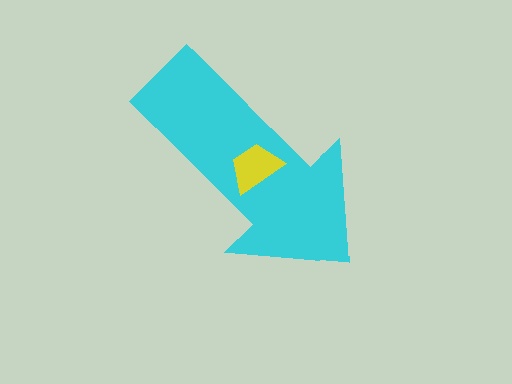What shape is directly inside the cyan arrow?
The yellow trapezoid.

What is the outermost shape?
The cyan arrow.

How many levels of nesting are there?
2.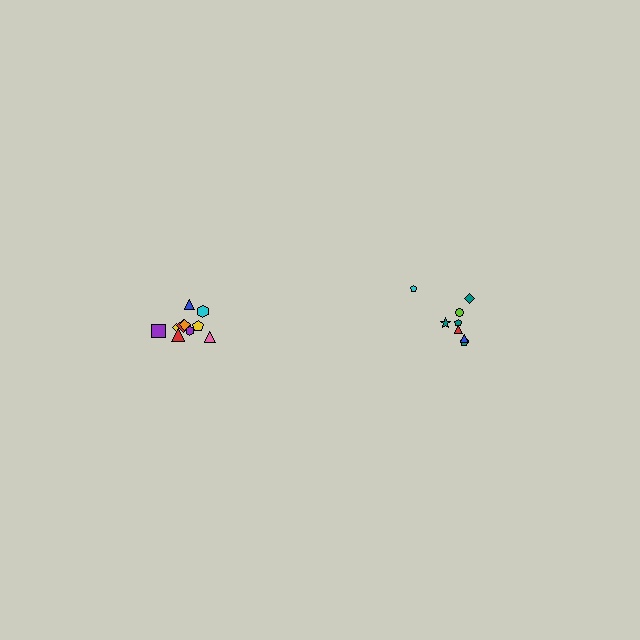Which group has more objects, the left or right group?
The left group.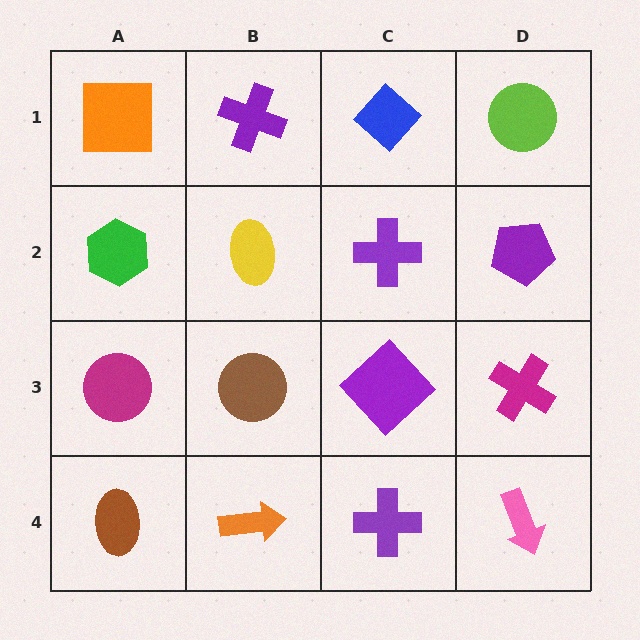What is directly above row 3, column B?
A yellow ellipse.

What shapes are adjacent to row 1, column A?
A green hexagon (row 2, column A), a purple cross (row 1, column B).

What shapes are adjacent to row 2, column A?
An orange square (row 1, column A), a magenta circle (row 3, column A), a yellow ellipse (row 2, column B).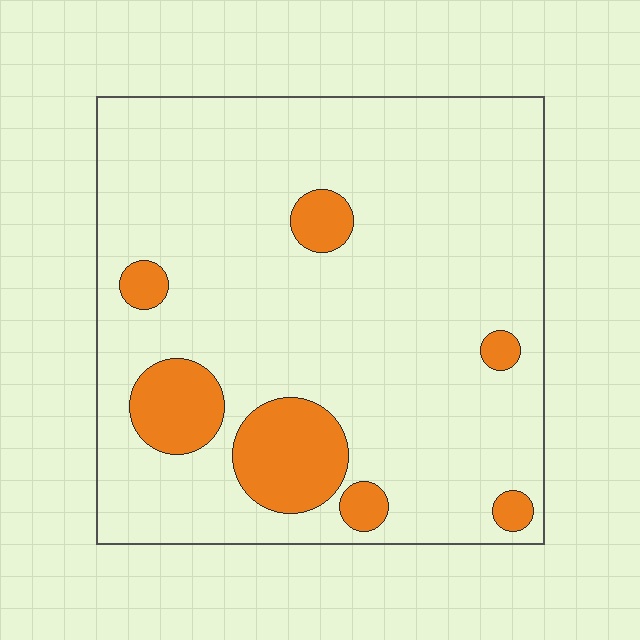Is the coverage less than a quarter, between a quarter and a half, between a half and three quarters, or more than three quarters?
Less than a quarter.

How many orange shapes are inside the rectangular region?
7.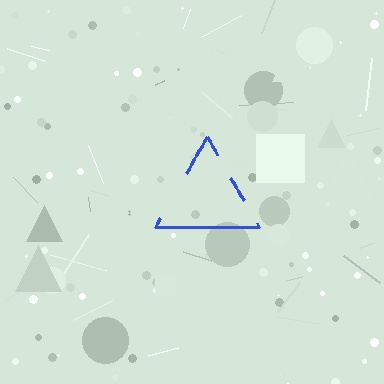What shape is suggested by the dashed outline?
The dashed outline suggests a triangle.